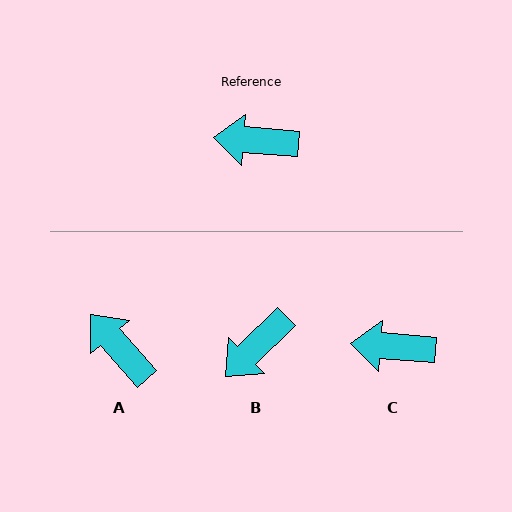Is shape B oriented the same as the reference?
No, it is off by about 49 degrees.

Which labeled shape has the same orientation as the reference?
C.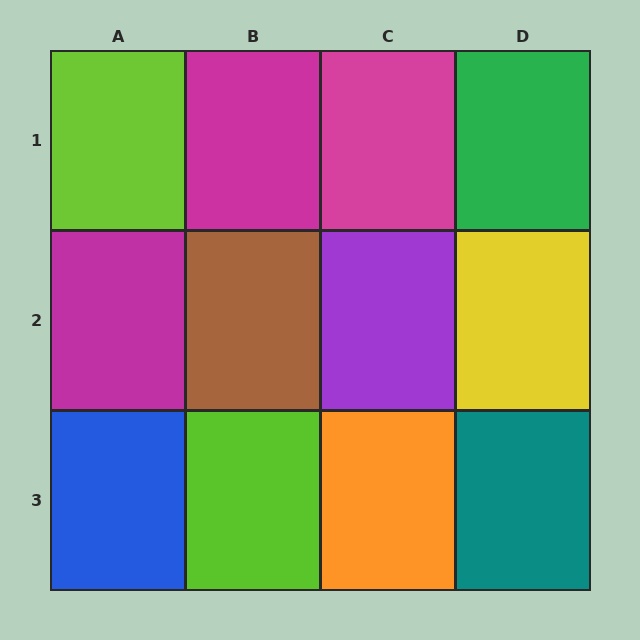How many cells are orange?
1 cell is orange.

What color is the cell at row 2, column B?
Brown.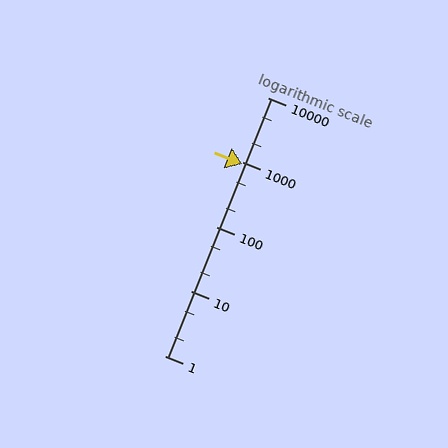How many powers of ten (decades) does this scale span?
The scale spans 4 decades, from 1 to 10000.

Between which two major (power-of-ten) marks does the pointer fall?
The pointer is between 100 and 1000.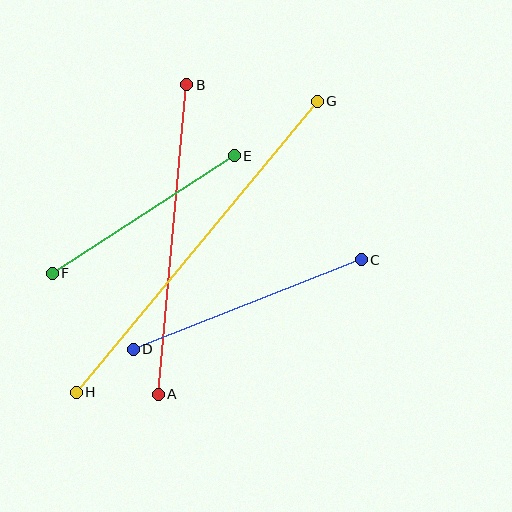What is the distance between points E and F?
The distance is approximately 217 pixels.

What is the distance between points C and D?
The distance is approximately 245 pixels.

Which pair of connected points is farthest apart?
Points G and H are farthest apart.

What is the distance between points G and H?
The distance is approximately 378 pixels.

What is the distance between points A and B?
The distance is approximately 311 pixels.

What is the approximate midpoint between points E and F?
The midpoint is at approximately (143, 214) pixels.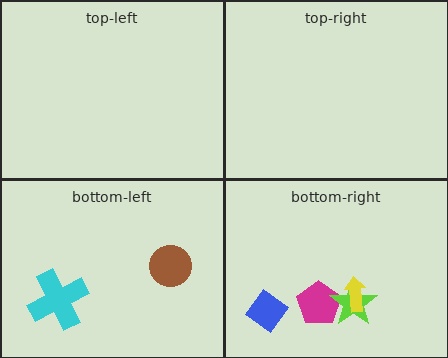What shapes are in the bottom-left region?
The brown circle, the cyan cross.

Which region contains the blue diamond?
The bottom-right region.